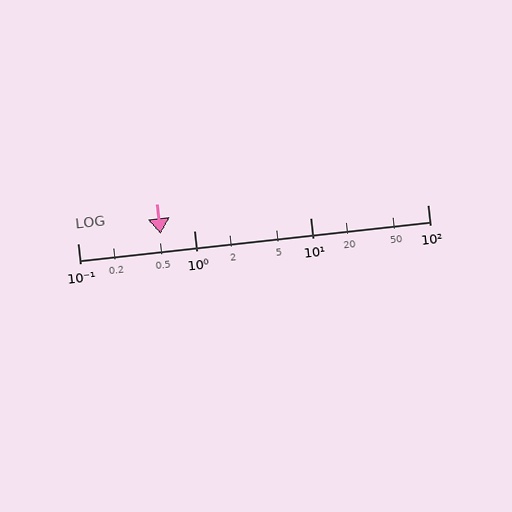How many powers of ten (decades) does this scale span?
The scale spans 3 decades, from 0.1 to 100.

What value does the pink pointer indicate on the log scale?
The pointer indicates approximately 0.51.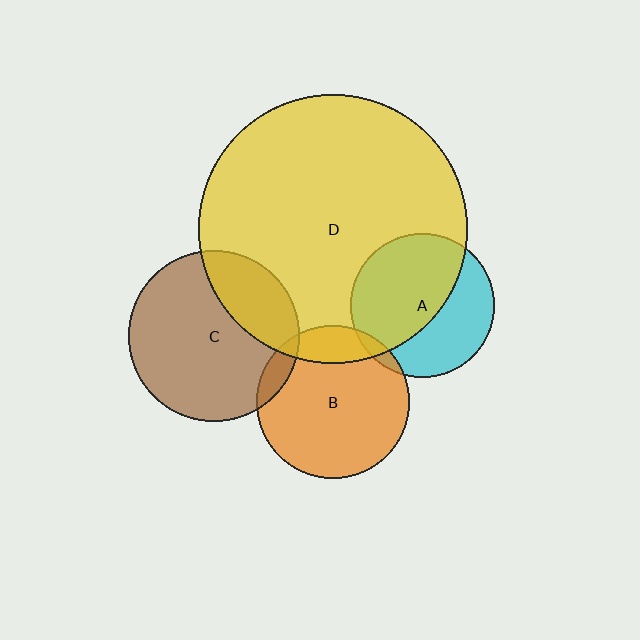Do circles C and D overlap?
Yes.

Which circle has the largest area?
Circle D (yellow).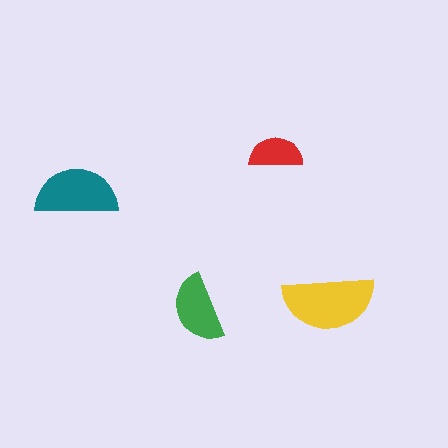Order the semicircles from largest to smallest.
the yellow one, the teal one, the green one, the red one.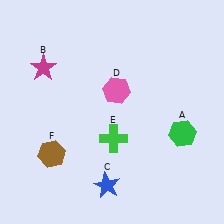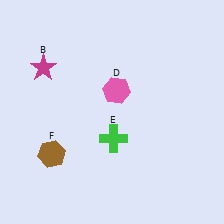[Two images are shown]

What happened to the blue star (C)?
The blue star (C) was removed in Image 2. It was in the bottom-left area of Image 1.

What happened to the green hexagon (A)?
The green hexagon (A) was removed in Image 2. It was in the bottom-right area of Image 1.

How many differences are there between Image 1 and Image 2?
There are 2 differences between the two images.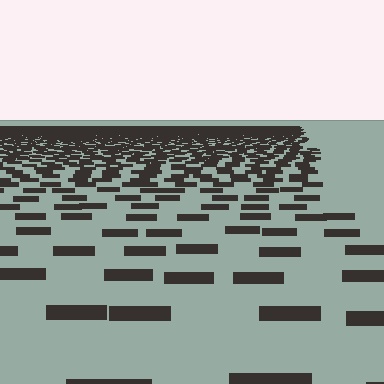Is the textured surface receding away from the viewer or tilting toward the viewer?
The surface is receding away from the viewer. Texture elements get smaller and denser toward the top.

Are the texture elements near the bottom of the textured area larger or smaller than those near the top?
Larger. Near the bottom, elements are closer to the viewer and appear at a bigger on-screen size.